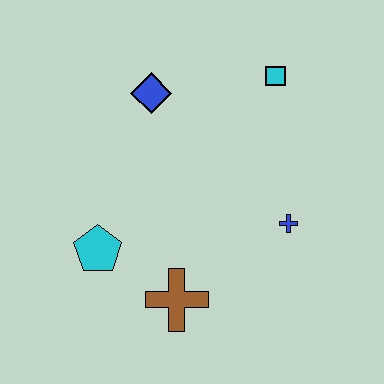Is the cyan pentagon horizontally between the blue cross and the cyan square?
No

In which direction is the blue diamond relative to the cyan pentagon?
The blue diamond is above the cyan pentagon.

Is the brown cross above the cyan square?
No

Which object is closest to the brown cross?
The cyan pentagon is closest to the brown cross.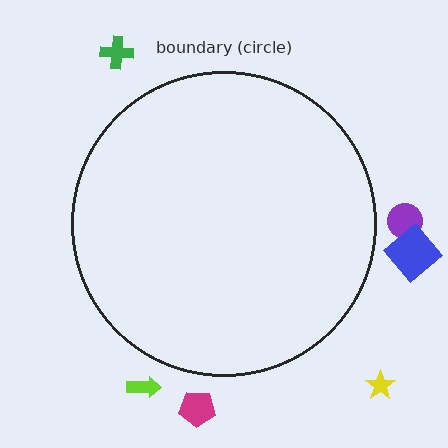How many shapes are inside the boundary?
0 inside, 6 outside.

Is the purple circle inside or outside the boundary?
Outside.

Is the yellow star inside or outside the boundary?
Outside.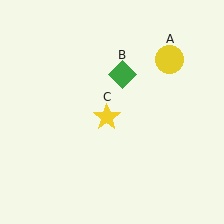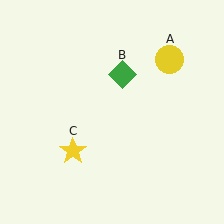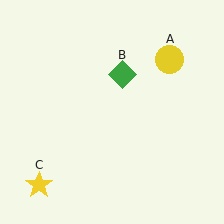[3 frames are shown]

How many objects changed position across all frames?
1 object changed position: yellow star (object C).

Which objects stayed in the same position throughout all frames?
Yellow circle (object A) and green diamond (object B) remained stationary.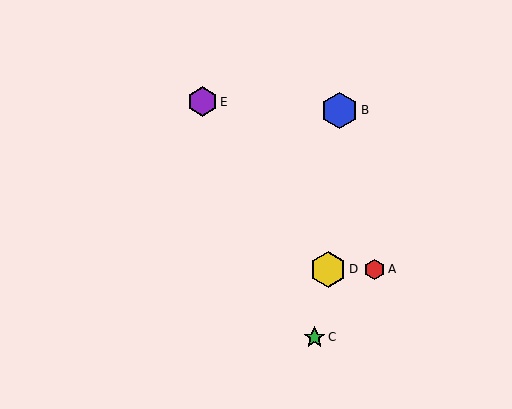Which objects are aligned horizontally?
Objects A, D are aligned horizontally.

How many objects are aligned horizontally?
2 objects (A, D) are aligned horizontally.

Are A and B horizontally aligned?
No, A is at y≈269 and B is at y≈110.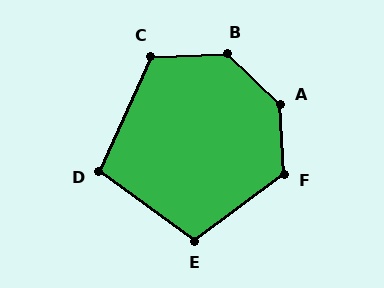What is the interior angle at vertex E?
Approximately 107 degrees (obtuse).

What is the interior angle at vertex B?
Approximately 134 degrees (obtuse).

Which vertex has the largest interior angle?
A, at approximately 136 degrees.